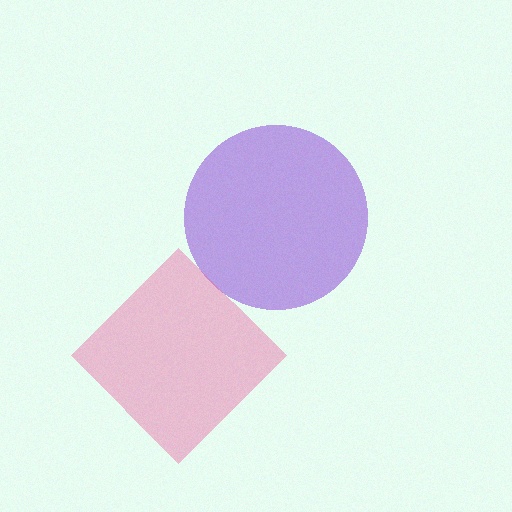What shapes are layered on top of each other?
The layered shapes are: a purple circle, a pink diamond.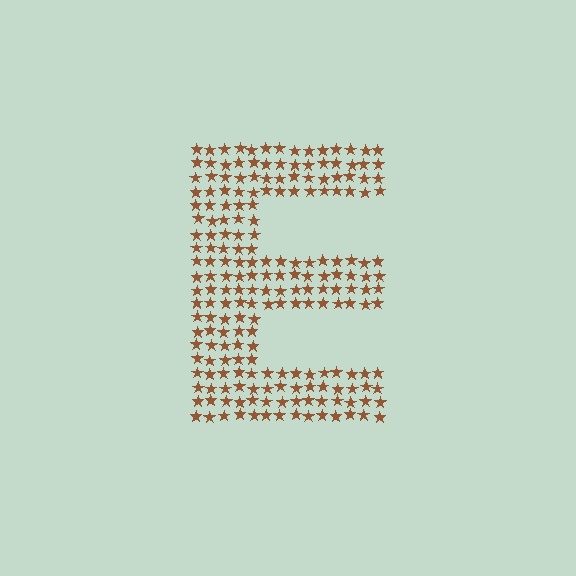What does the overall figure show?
The overall figure shows the letter E.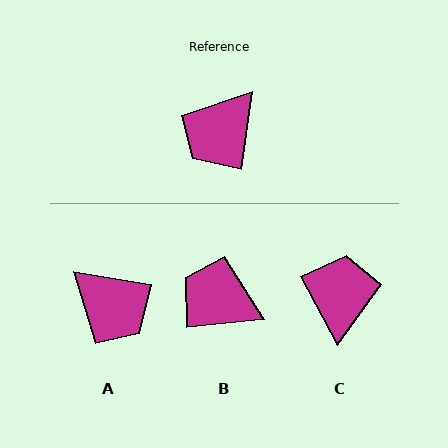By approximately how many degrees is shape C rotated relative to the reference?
Approximately 144 degrees clockwise.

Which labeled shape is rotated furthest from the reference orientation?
C, about 144 degrees away.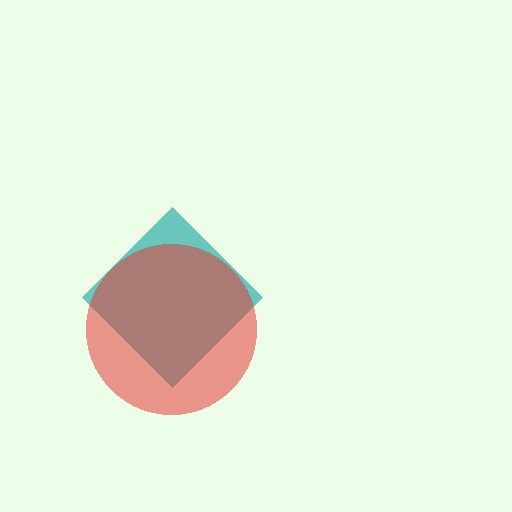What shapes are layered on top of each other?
The layered shapes are: a teal diamond, a red circle.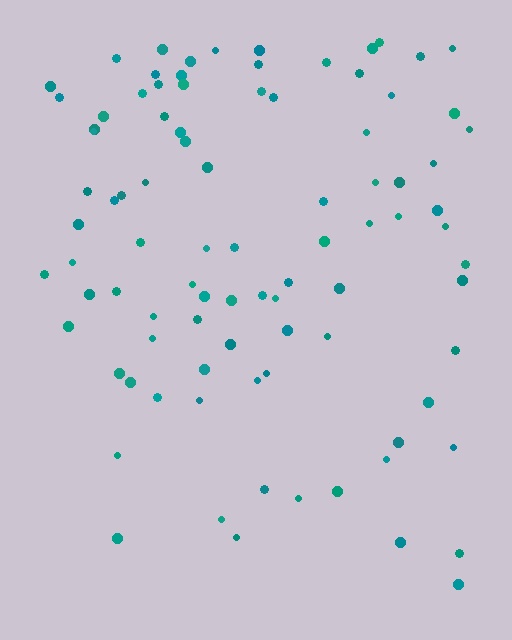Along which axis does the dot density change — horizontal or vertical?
Vertical.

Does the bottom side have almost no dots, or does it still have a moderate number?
Still a moderate number, just noticeably fewer than the top.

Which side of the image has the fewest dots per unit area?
The bottom.